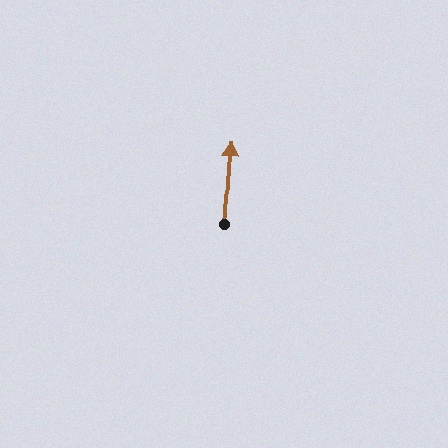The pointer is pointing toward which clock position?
Roughly 12 o'clock.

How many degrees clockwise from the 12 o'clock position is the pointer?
Approximately 4 degrees.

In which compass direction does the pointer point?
North.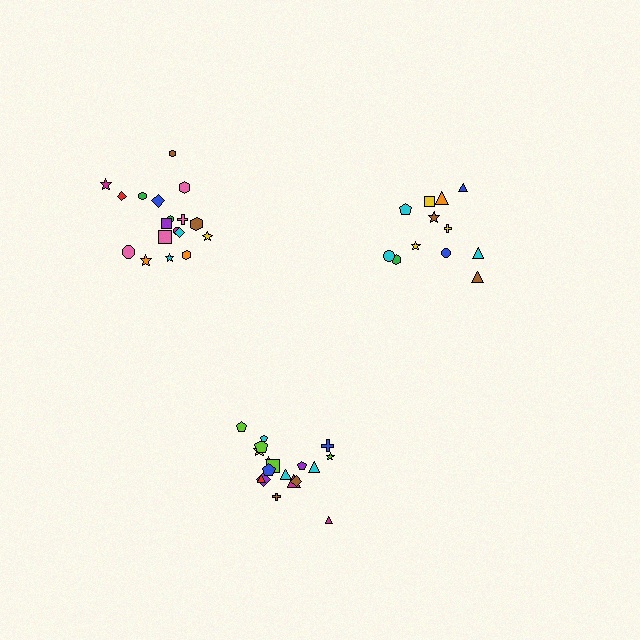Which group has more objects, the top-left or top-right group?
The top-left group.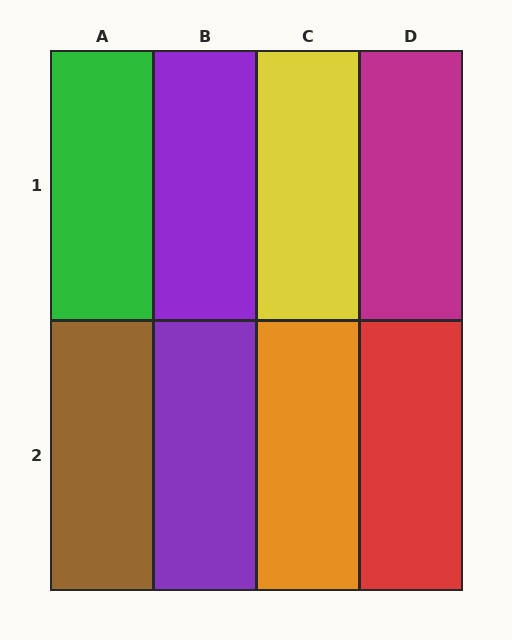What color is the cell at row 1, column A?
Green.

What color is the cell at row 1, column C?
Yellow.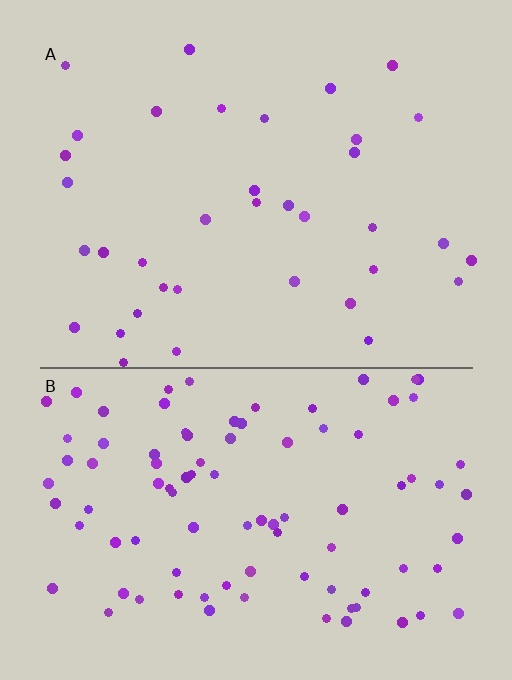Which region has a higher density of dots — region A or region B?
B (the bottom).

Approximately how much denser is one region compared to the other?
Approximately 2.6× — region B over region A.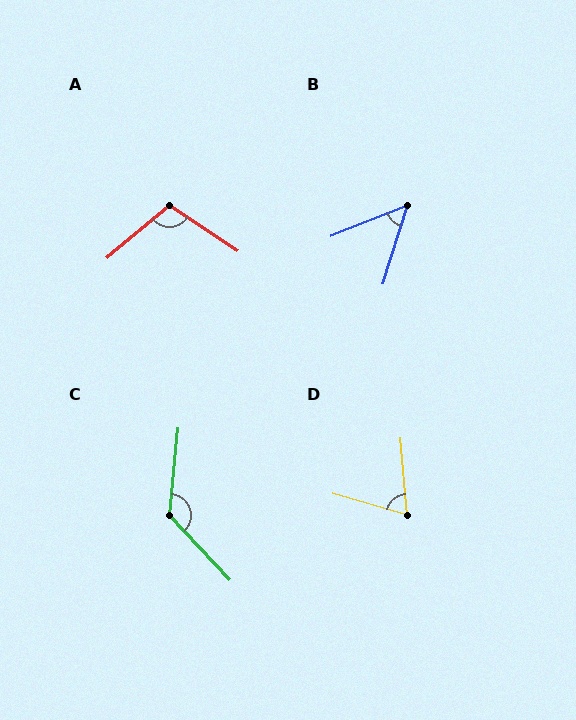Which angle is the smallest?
B, at approximately 51 degrees.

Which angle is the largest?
C, at approximately 131 degrees.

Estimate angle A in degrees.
Approximately 106 degrees.